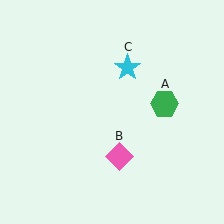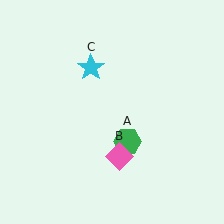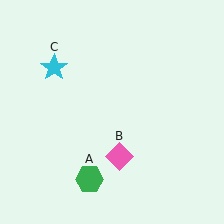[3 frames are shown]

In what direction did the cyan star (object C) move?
The cyan star (object C) moved left.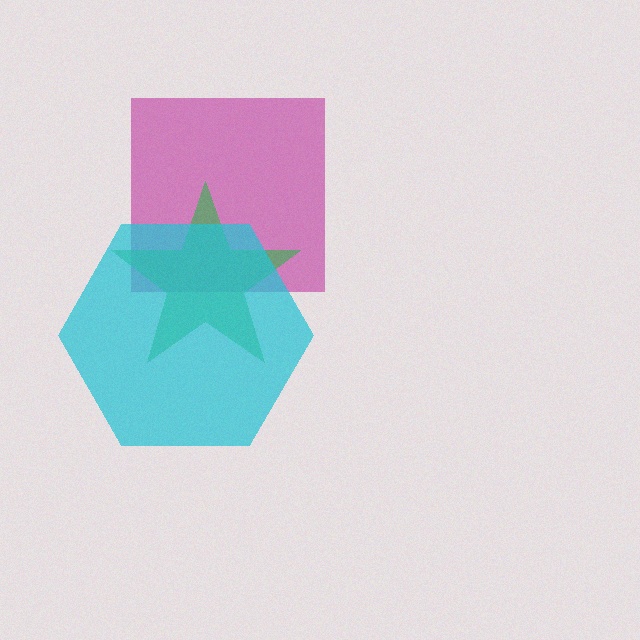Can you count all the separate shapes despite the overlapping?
Yes, there are 3 separate shapes.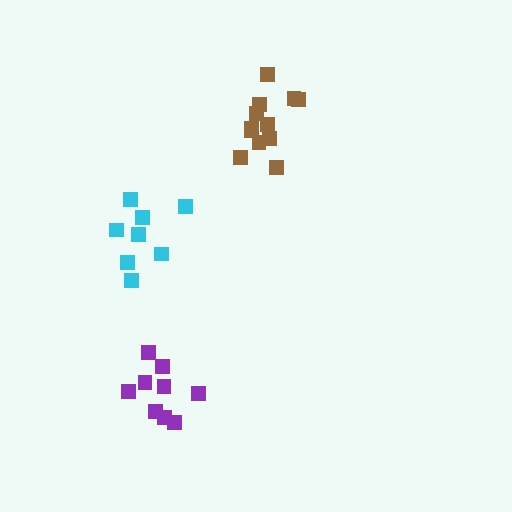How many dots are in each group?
Group 1: 9 dots, Group 2: 12 dots, Group 3: 8 dots (29 total).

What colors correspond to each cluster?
The clusters are colored: purple, brown, cyan.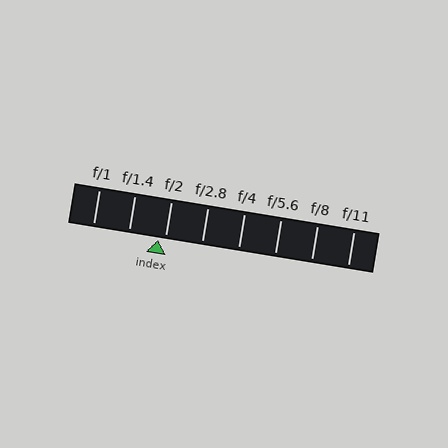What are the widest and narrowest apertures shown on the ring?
The widest aperture shown is f/1 and the narrowest is f/11.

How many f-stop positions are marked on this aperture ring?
There are 8 f-stop positions marked.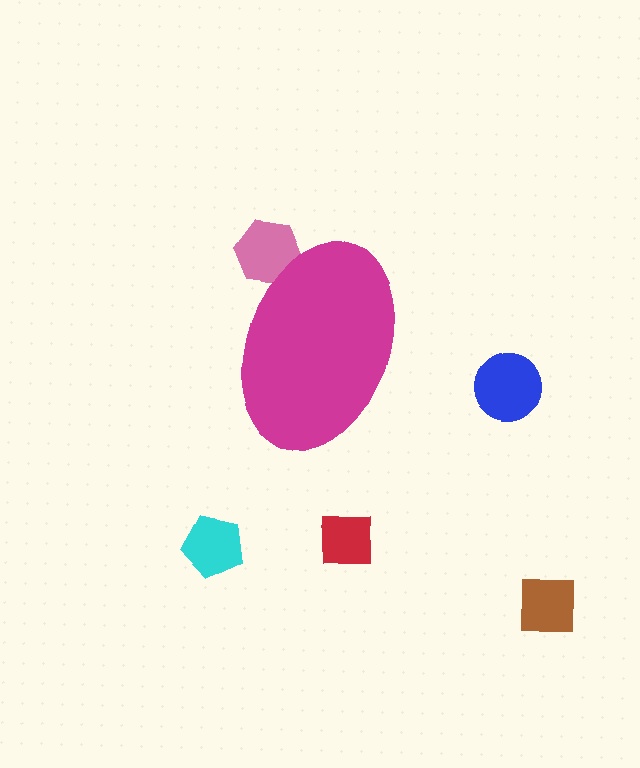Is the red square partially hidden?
No, the red square is fully visible.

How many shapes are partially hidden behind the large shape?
1 shape is partially hidden.